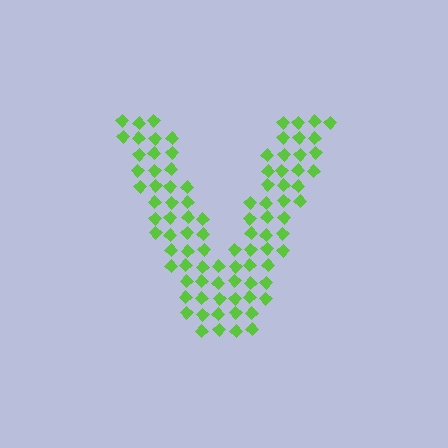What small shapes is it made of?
It is made of small diamonds.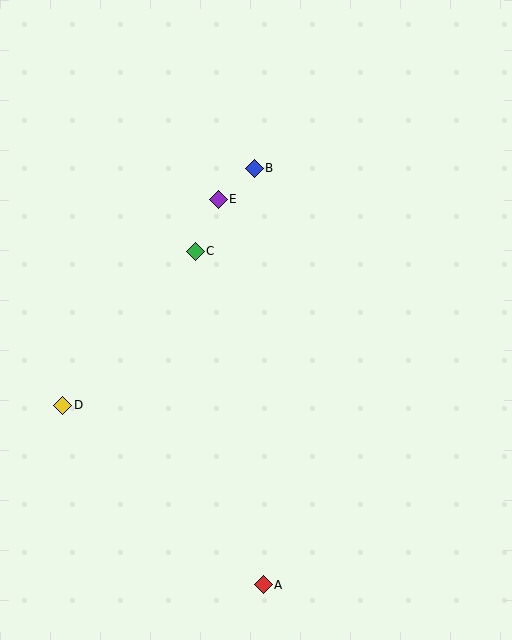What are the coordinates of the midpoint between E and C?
The midpoint between E and C is at (207, 225).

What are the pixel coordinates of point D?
Point D is at (63, 405).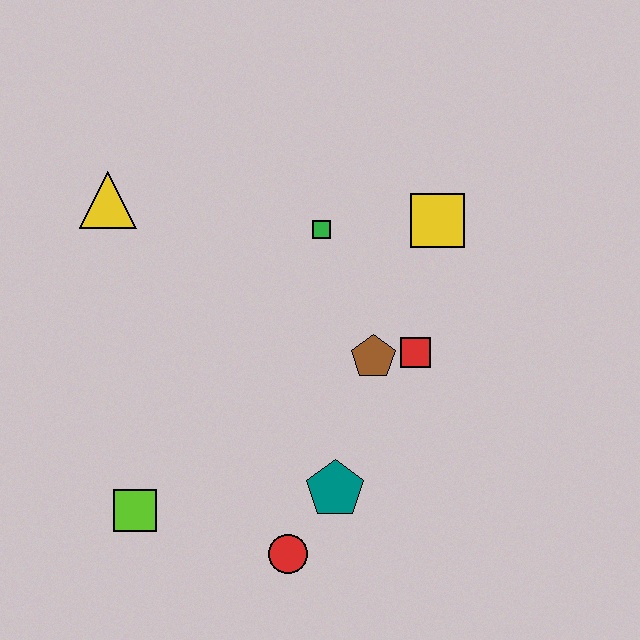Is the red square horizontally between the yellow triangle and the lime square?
No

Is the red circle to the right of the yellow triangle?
Yes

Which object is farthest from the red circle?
The yellow triangle is farthest from the red circle.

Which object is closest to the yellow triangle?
The green square is closest to the yellow triangle.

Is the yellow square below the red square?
No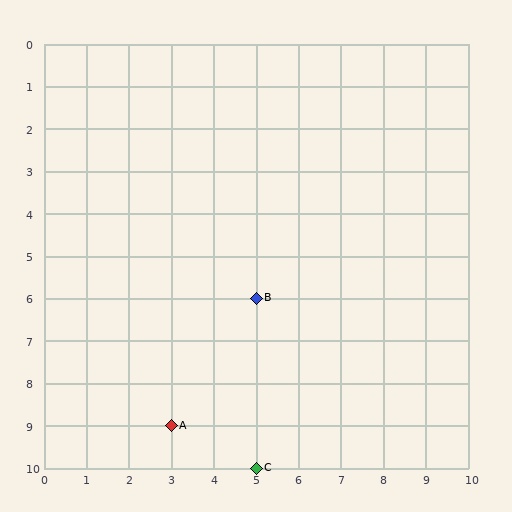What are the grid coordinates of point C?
Point C is at grid coordinates (5, 10).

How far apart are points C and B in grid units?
Points C and B are 4 rows apart.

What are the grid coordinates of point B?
Point B is at grid coordinates (5, 6).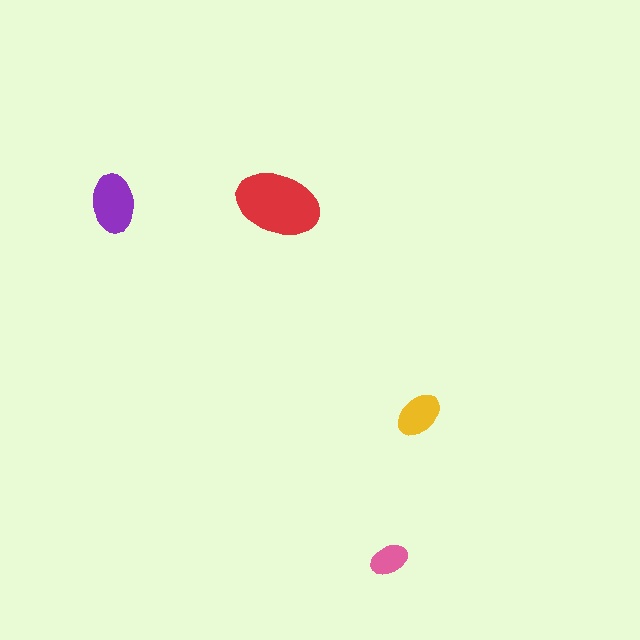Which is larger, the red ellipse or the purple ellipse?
The red one.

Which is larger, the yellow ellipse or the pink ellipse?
The yellow one.